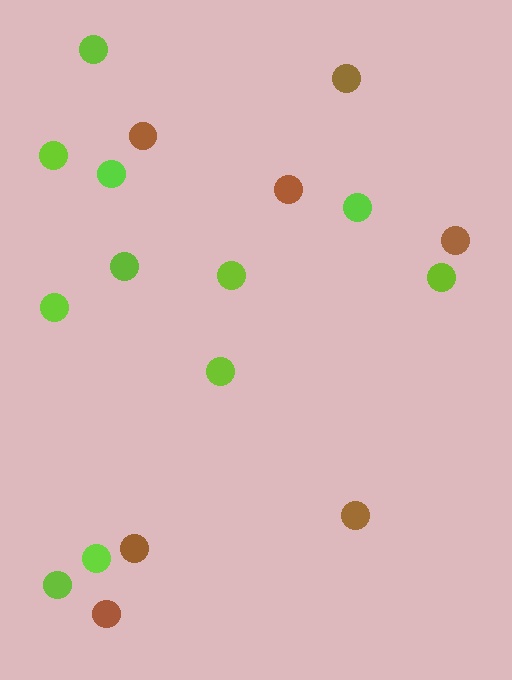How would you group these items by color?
There are 2 groups: one group of lime circles (11) and one group of brown circles (7).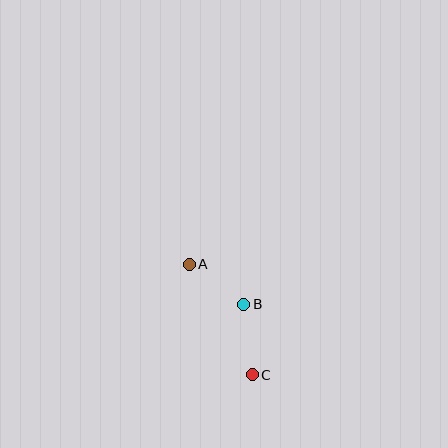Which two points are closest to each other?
Points A and B are closest to each other.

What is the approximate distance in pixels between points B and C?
The distance between B and C is approximately 71 pixels.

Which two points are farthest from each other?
Points A and C are farthest from each other.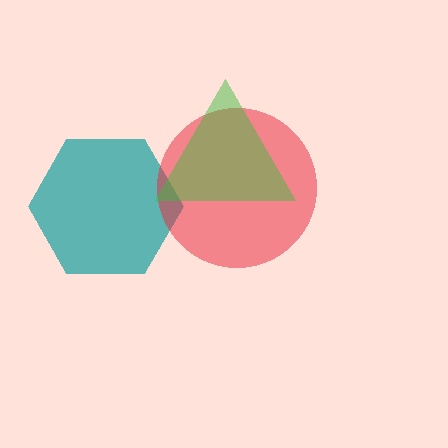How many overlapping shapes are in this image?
There are 3 overlapping shapes in the image.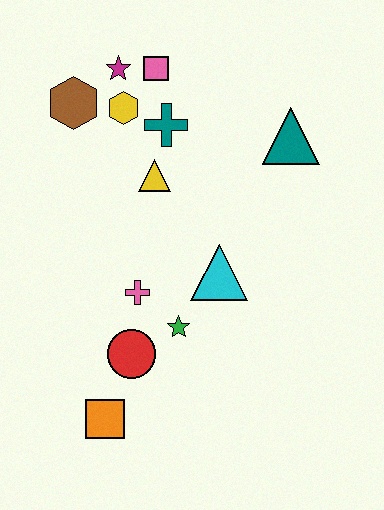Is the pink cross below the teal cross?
Yes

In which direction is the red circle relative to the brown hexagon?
The red circle is below the brown hexagon.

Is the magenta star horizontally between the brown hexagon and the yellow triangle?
Yes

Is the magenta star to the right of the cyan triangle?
No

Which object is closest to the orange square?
The red circle is closest to the orange square.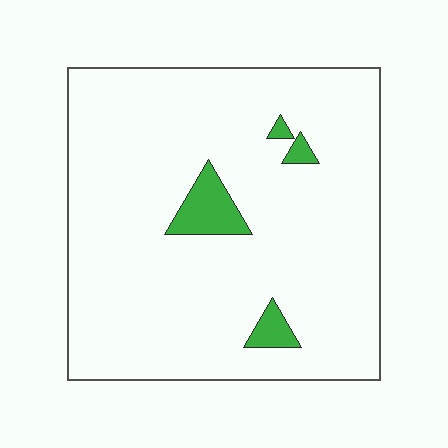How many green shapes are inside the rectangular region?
4.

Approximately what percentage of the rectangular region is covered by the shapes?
Approximately 5%.